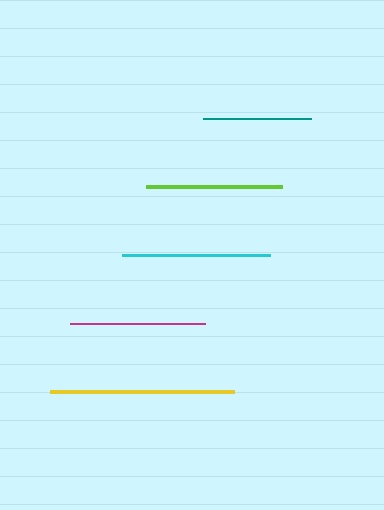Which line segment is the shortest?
The teal line is the shortest at approximately 108 pixels.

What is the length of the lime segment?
The lime segment is approximately 136 pixels long.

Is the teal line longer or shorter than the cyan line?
The cyan line is longer than the teal line.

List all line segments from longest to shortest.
From longest to shortest: yellow, cyan, lime, magenta, teal.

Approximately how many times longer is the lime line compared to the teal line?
The lime line is approximately 1.3 times the length of the teal line.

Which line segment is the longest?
The yellow line is the longest at approximately 183 pixels.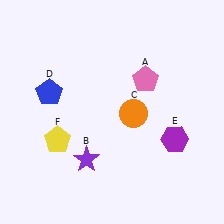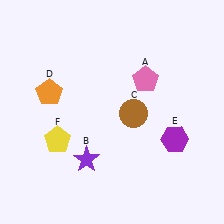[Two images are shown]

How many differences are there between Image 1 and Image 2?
There are 2 differences between the two images.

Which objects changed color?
C changed from orange to brown. D changed from blue to orange.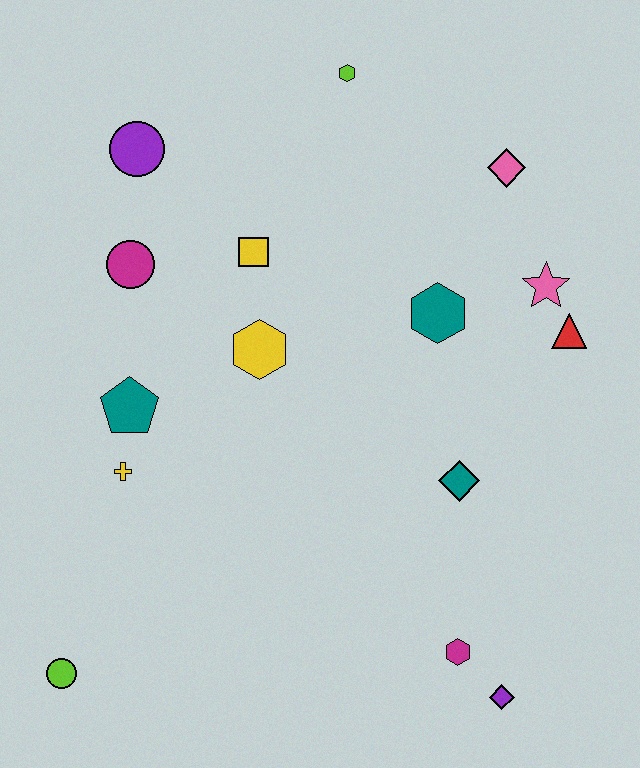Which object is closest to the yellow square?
The yellow hexagon is closest to the yellow square.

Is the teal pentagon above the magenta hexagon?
Yes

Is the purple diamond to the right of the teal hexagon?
Yes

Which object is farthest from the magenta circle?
The purple diamond is farthest from the magenta circle.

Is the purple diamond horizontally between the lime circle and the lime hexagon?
No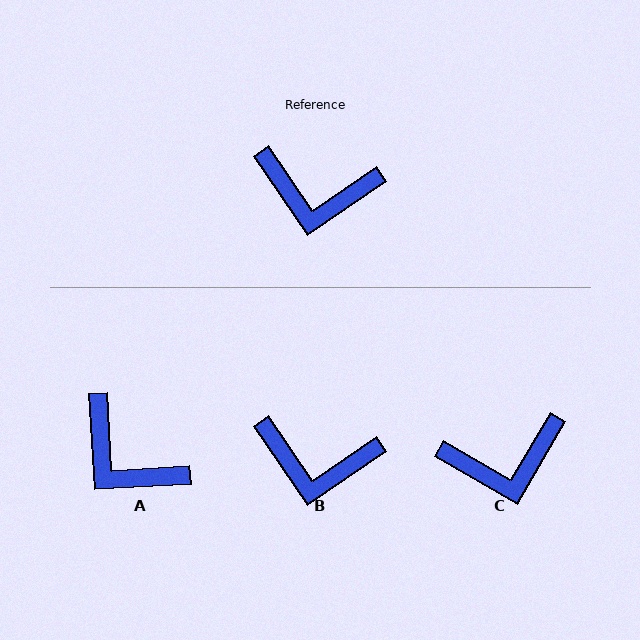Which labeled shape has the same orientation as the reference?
B.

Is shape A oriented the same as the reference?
No, it is off by about 31 degrees.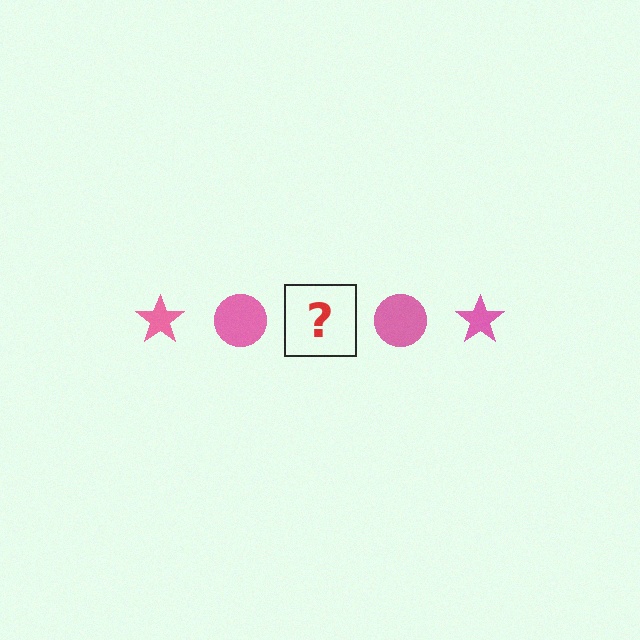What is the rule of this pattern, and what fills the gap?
The rule is that the pattern cycles through star, circle shapes in pink. The gap should be filled with a pink star.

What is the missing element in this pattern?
The missing element is a pink star.